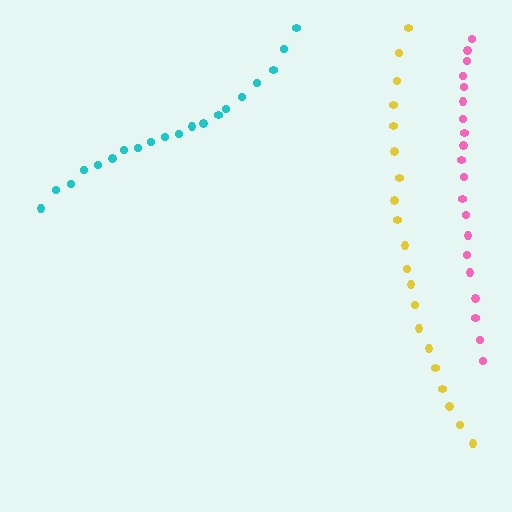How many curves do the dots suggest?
There are 3 distinct paths.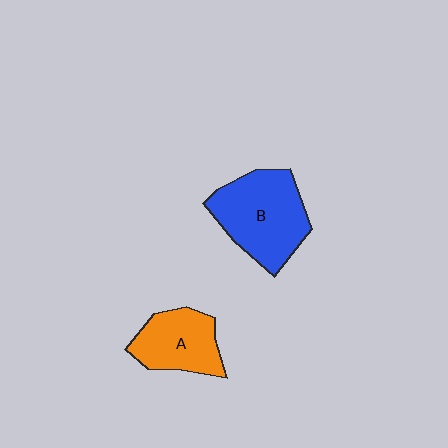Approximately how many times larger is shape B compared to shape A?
Approximately 1.5 times.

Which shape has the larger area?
Shape B (blue).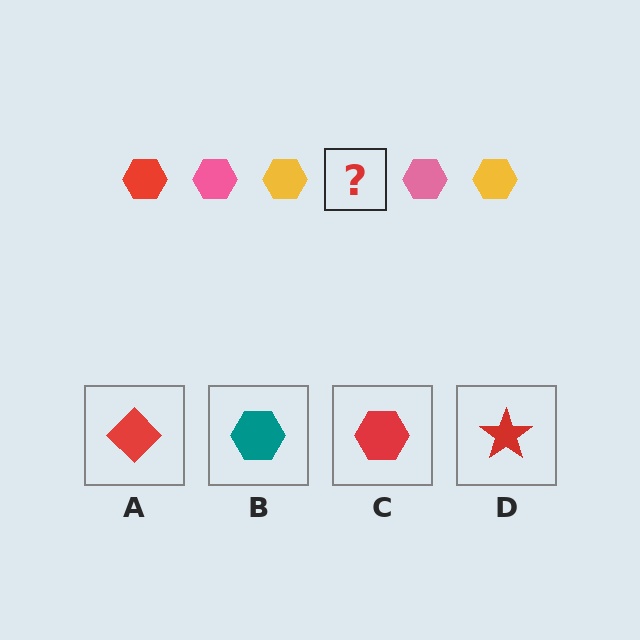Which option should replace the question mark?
Option C.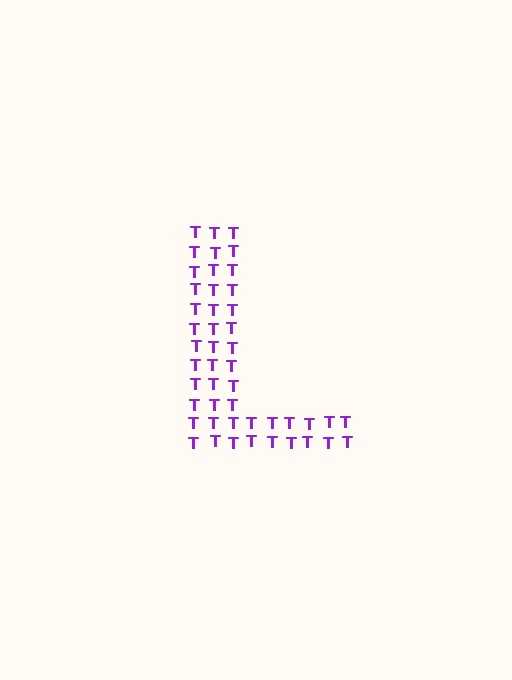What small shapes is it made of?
It is made of small letter T's.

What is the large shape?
The large shape is the letter L.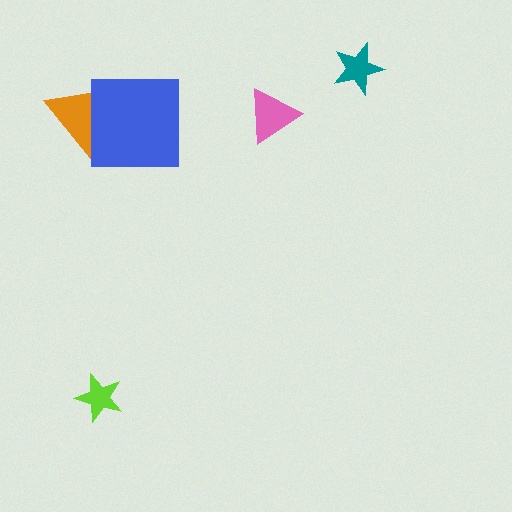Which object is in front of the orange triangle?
The blue square is in front of the orange triangle.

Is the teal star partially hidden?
No, no other shape covers it.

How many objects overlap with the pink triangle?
0 objects overlap with the pink triangle.